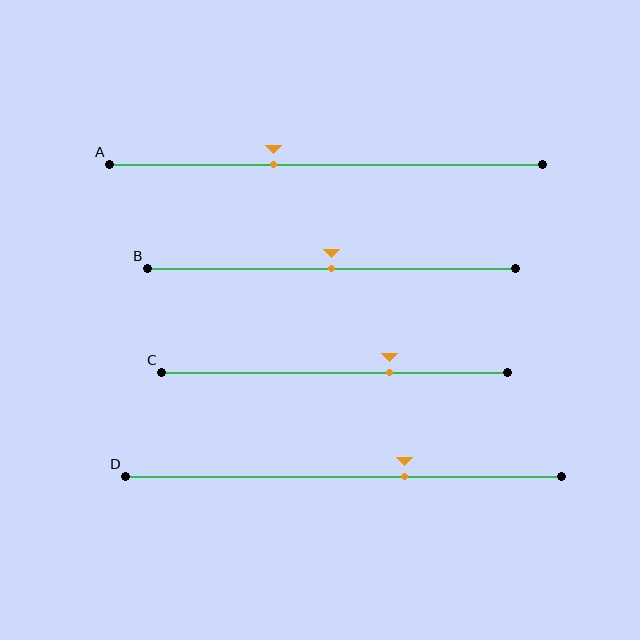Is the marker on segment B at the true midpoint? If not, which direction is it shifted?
Yes, the marker on segment B is at the true midpoint.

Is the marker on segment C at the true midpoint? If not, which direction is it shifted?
No, the marker on segment C is shifted to the right by about 16% of the segment length.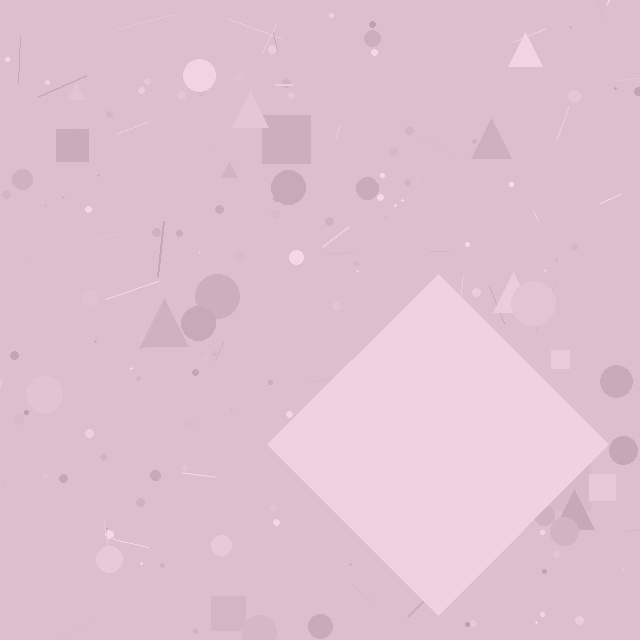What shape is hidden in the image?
A diamond is hidden in the image.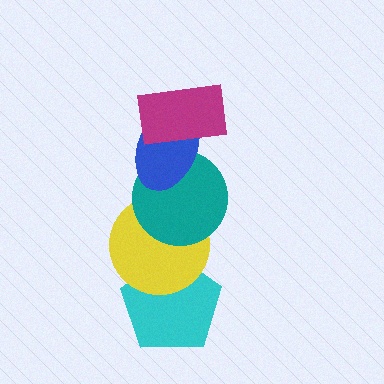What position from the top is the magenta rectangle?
The magenta rectangle is 1st from the top.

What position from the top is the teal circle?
The teal circle is 3rd from the top.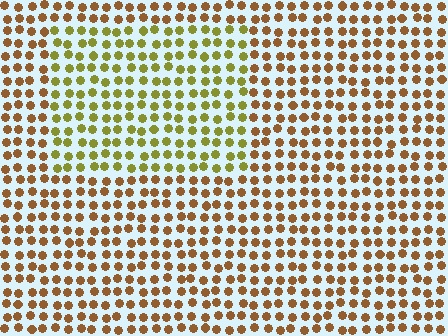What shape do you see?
I see a rectangle.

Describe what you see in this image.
The image is filled with small brown elements in a uniform arrangement. A rectangle-shaped region is visible where the elements are tinted to a slightly different hue, forming a subtle color boundary.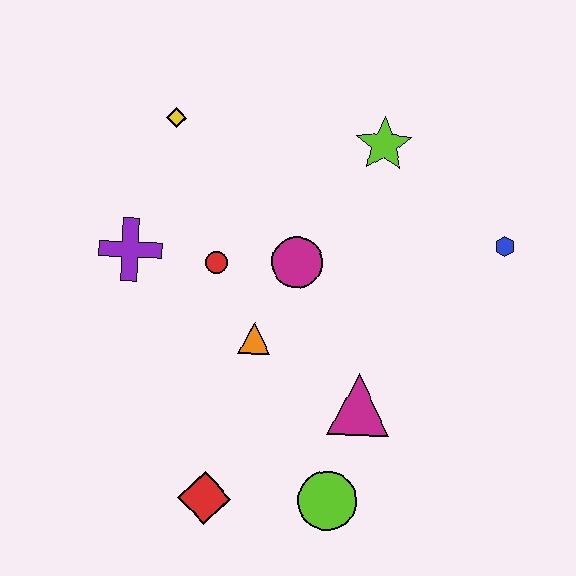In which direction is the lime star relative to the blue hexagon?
The lime star is to the left of the blue hexagon.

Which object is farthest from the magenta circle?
The red diamond is farthest from the magenta circle.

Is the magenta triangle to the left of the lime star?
Yes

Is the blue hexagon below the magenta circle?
No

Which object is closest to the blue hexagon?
The lime star is closest to the blue hexagon.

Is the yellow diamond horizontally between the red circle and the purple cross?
Yes